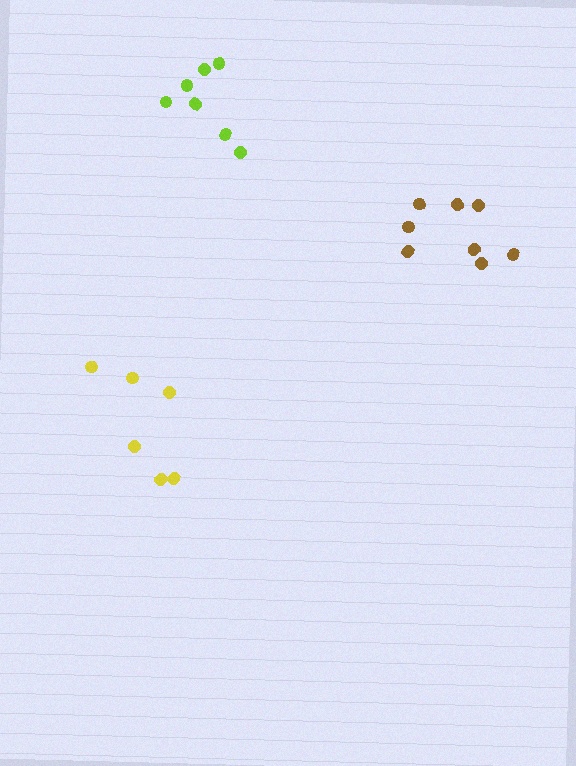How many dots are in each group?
Group 1: 6 dots, Group 2: 7 dots, Group 3: 8 dots (21 total).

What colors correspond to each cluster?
The clusters are colored: yellow, lime, brown.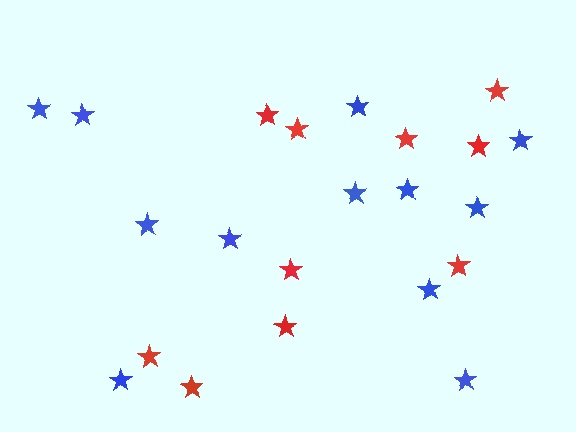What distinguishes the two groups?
There are 2 groups: one group of blue stars (12) and one group of red stars (10).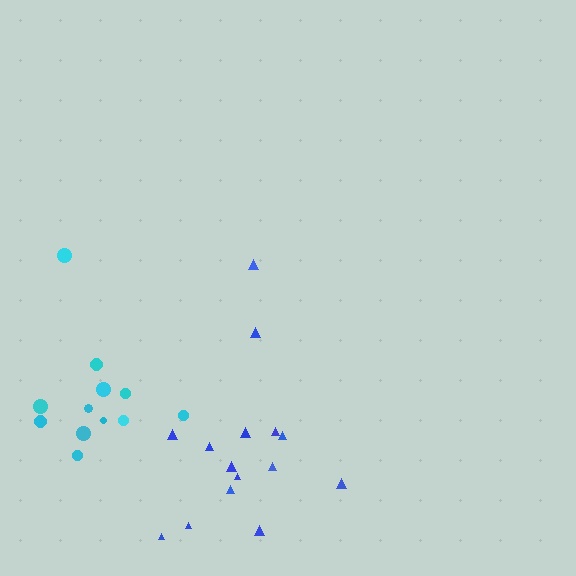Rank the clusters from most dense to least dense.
cyan, blue.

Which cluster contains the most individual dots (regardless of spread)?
Blue (15).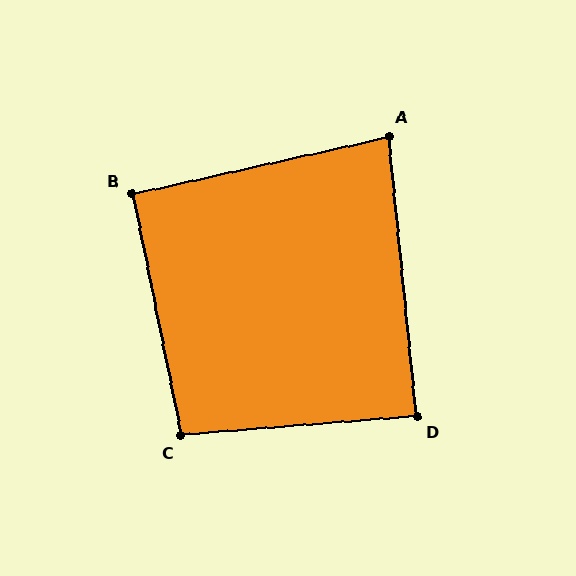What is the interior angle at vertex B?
Approximately 91 degrees (approximately right).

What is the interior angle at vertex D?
Approximately 89 degrees (approximately right).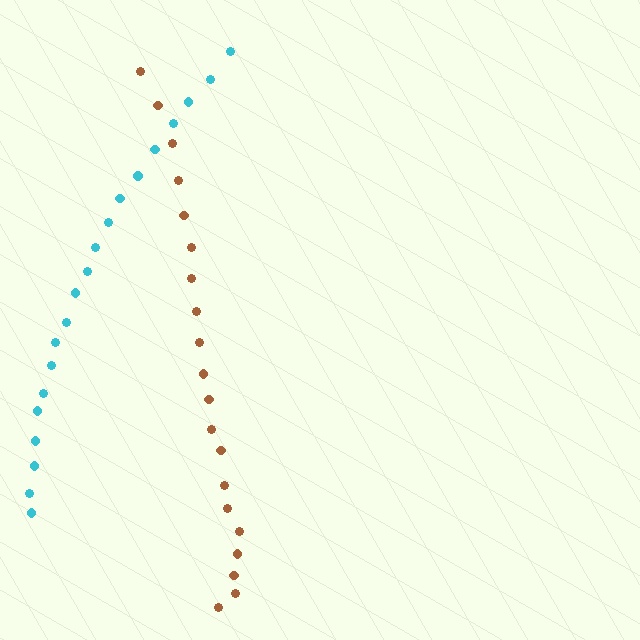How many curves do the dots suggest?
There are 2 distinct paths.